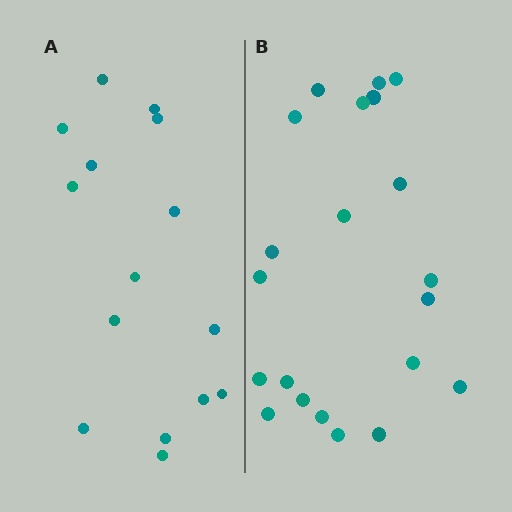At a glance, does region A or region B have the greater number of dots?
Region B (the right region) has more dots.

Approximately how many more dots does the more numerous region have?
Region B has about 6 more dots than region A.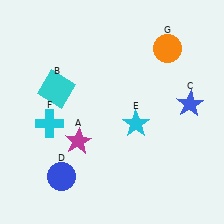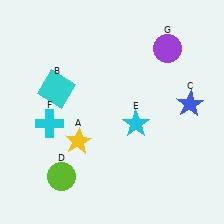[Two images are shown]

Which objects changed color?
A changed from magenta to yellow. D changed from blue to lime. G changed from orange to purple.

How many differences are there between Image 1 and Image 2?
There are 3 differences between the two images.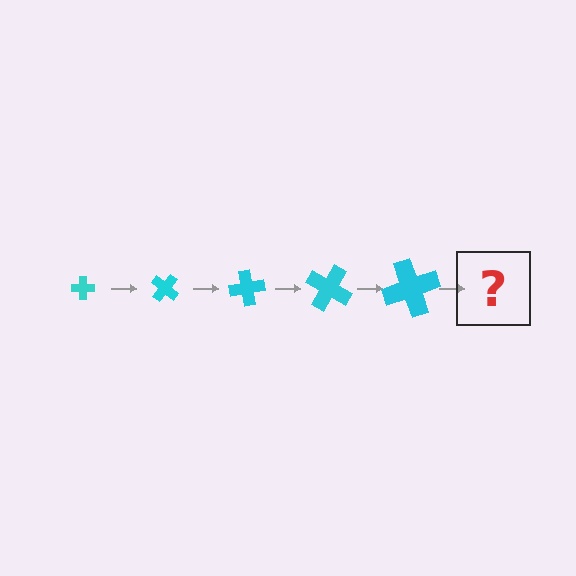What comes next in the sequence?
The next element should be a cross, larger than the previous one and rotated 200 degrees from the start.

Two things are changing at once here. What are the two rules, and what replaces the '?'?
The two rules are that the cross grows larger each step and it rotates 40 degrees each step. The '?' should be a cross, larger than the previous one and rotated 200 degrees from the start.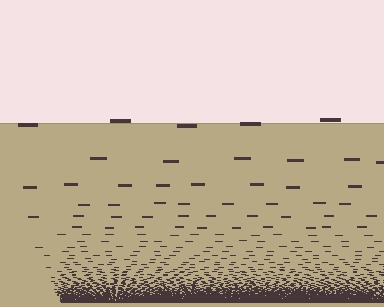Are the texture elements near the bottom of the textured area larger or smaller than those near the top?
Smaller. The gradient is inverted — elements near the bottom are smaller and denser.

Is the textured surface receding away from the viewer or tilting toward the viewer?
The surface appears to tilt toward the viewer. Texture elements get larger and sparser toward the top.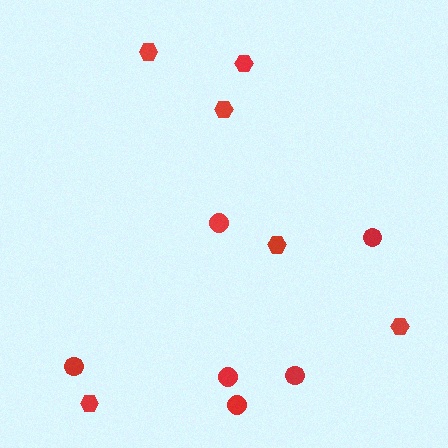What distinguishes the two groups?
There are 2 groups: one group of circles (6) and one group of hexagons (6).